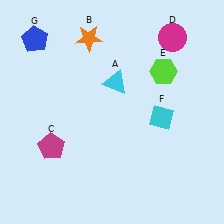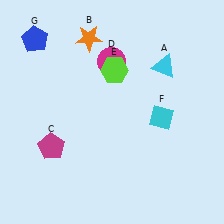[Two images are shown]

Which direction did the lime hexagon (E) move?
The lime hexagon (E) moved left.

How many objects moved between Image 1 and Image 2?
3 objects moved between the two images.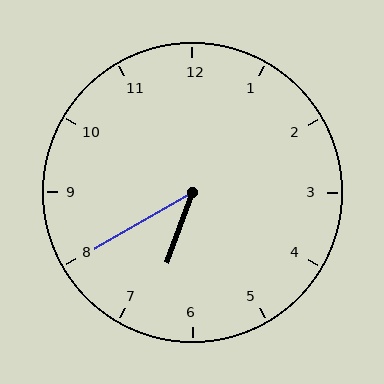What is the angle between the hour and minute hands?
Approximately 40 degrees.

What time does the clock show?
6:40.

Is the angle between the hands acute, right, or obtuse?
It is acute.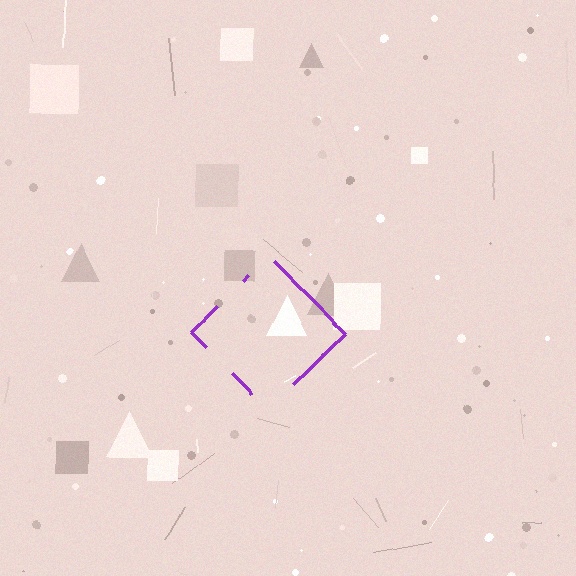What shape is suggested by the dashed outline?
The dashed outline suggests a diamond.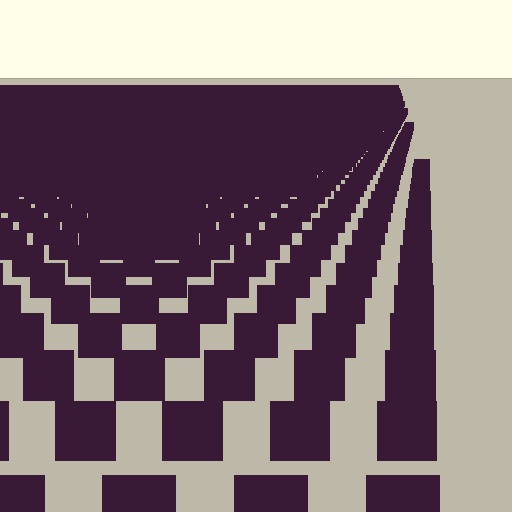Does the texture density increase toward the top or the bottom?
Density increases toward the top.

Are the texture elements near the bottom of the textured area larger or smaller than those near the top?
Larger. Near the bottom, elements are closer to the viewer and appear at a bigger on-screen size.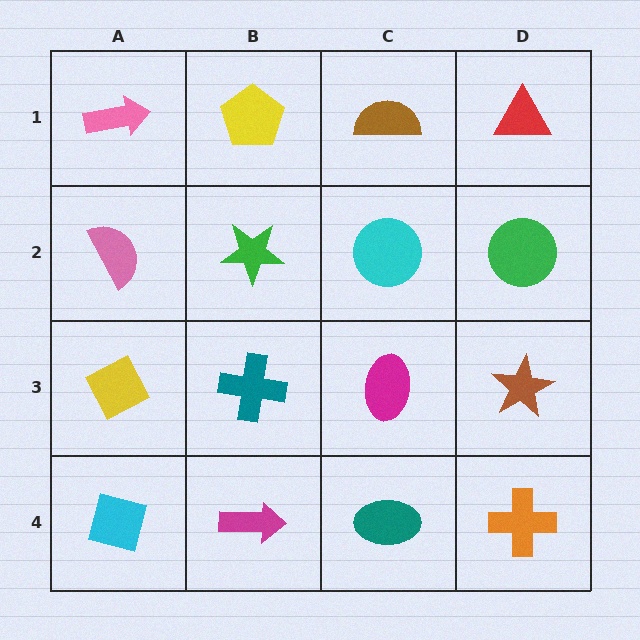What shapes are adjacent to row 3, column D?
A green circle (row 2, column D), an orange cross (row 4, column D), a magenta ellipse (row 3, column C).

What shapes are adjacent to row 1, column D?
A green circle (row 2, column D), a brown semicircle (row 1, column C).